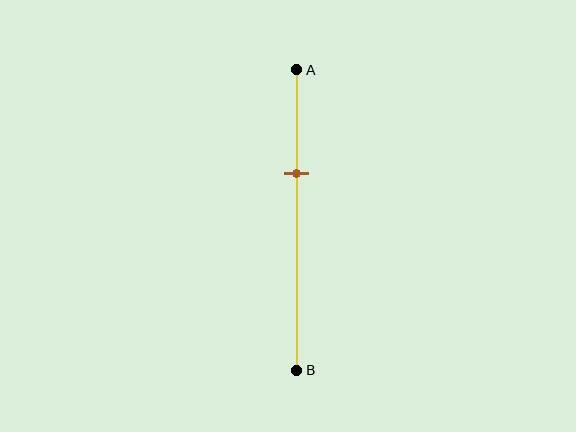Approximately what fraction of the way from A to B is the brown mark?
The brown mark is approximately 35% of the way from A to B.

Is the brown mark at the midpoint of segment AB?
No, the mark is at about 35% from A, not at the 50% midpoint.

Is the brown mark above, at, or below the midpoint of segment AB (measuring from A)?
The brown mark is above the midpoint of segment AB.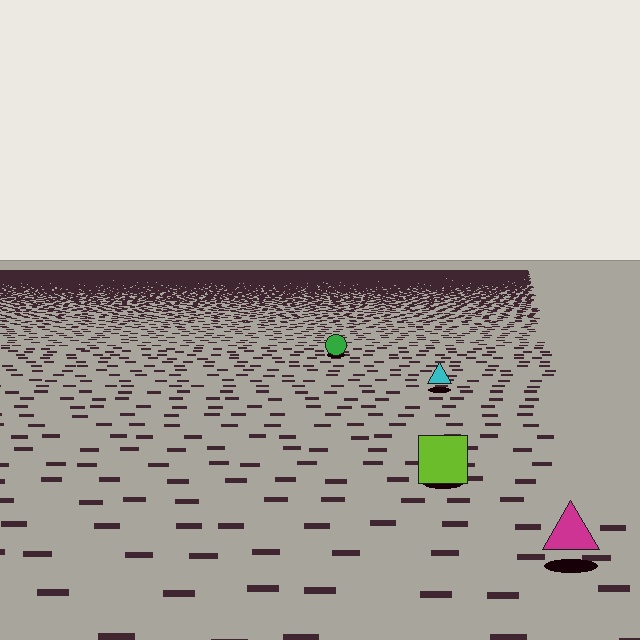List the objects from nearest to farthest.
From nearest to farthest: the magenta triangle, the lime square, the cyan triangle, the green circle.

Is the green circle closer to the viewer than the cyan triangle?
No. The cyan triangle is closer — you can tell from the texture gradient: the ground texture is coarser near it.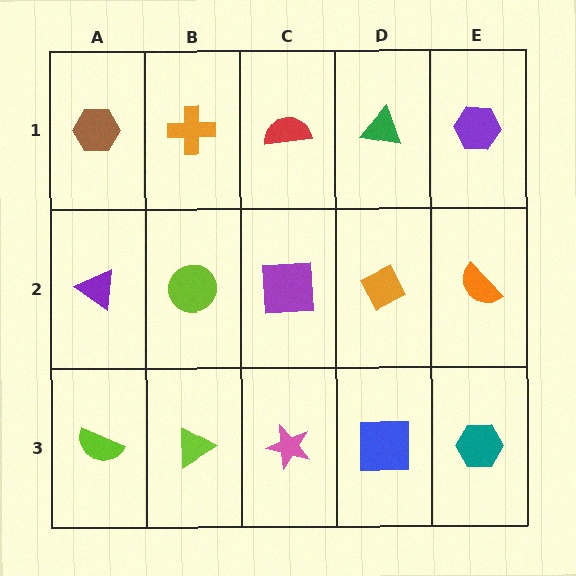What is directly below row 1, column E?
An orange semicircle.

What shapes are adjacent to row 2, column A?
A brown hexagon (row 1, column A), a lime semicircle (row 3, column A), a lime circle (row 2, column B).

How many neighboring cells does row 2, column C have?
4.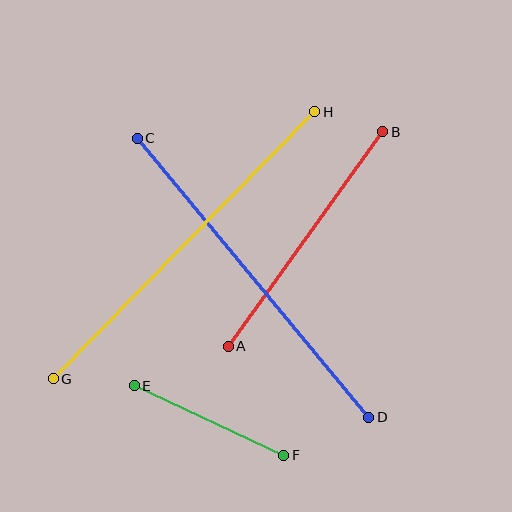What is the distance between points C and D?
The distance is approximately 363 pixels.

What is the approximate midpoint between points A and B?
The midpoint is at approximately (305, 239) pixels.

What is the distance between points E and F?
The distance is approximately 165 pixels.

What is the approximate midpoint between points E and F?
The midpoint is at approximately (209, 421) pixels.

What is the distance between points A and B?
The distance is approximately 265 pixels.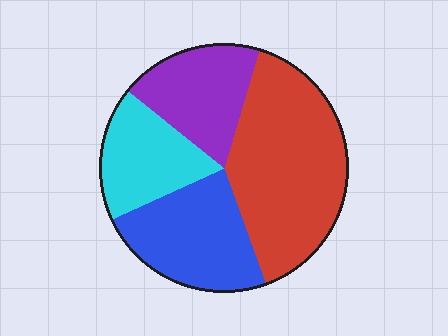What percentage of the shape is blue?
Blue covers 24% of the shape.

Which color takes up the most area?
Red, at roughly 40%.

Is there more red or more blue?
Red.